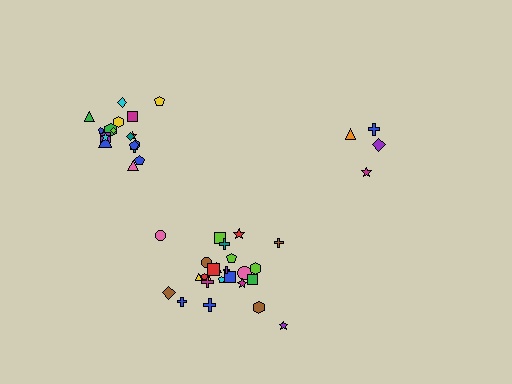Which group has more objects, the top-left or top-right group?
The top-left group.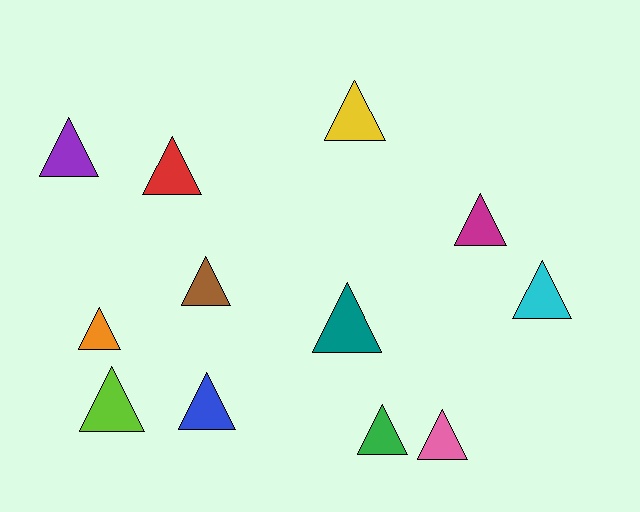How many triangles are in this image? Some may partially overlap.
There are 12 triangles.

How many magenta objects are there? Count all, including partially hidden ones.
There is 1 magenta object.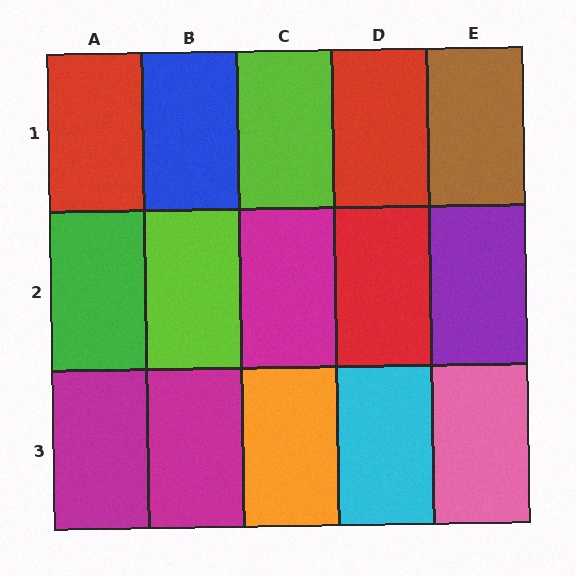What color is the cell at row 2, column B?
Lime.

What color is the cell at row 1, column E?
Brown.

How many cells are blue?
1 cell is blue.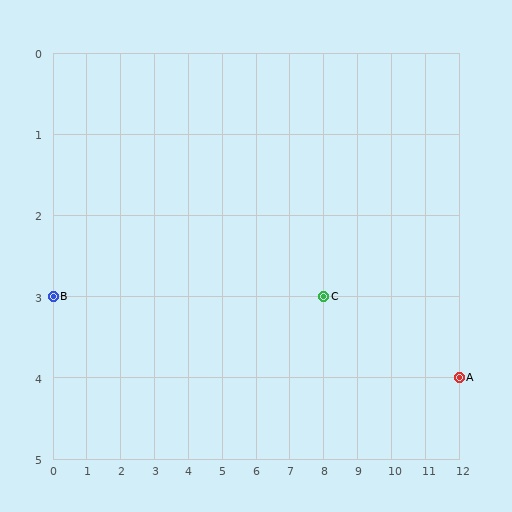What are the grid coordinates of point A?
Point A is at grid coordinates (12, 4).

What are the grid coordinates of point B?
Point B is at grid coordinates (0, 3).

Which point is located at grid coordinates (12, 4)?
Point A is at (12, 4).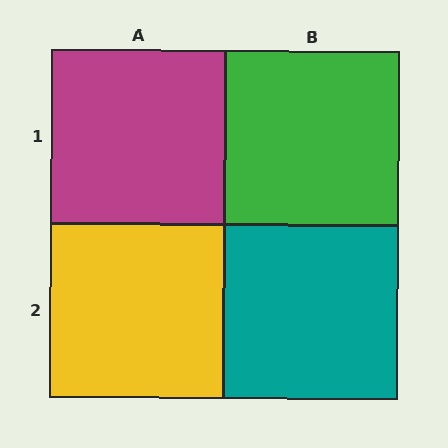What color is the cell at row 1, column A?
Magenta.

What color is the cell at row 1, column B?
Green.